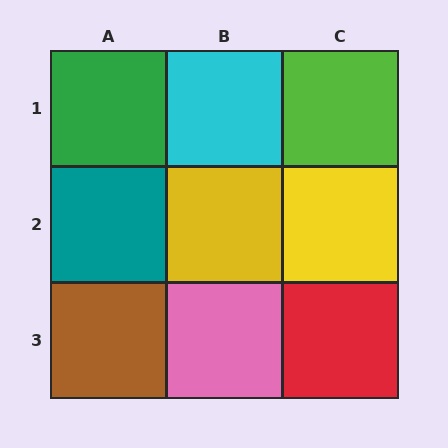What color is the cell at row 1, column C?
Lime.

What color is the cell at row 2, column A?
Teal.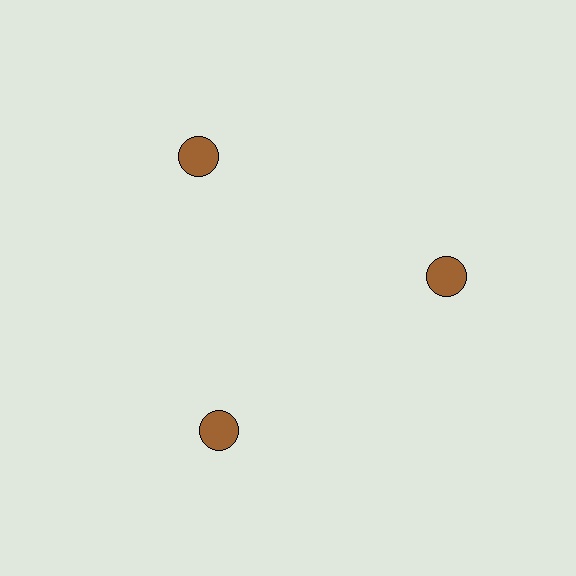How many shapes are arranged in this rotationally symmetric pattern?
There are 3 shapes, arranged in 3 groups of 1.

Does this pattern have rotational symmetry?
Yes, this pattern has 3-fold rotational symmetry. It looks the same after rotating 120 degrees around the center.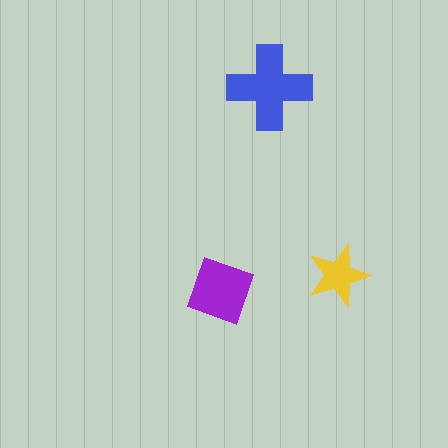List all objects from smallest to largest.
The yellow star, the purple diamond, the blue cross.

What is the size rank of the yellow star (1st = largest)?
3rd.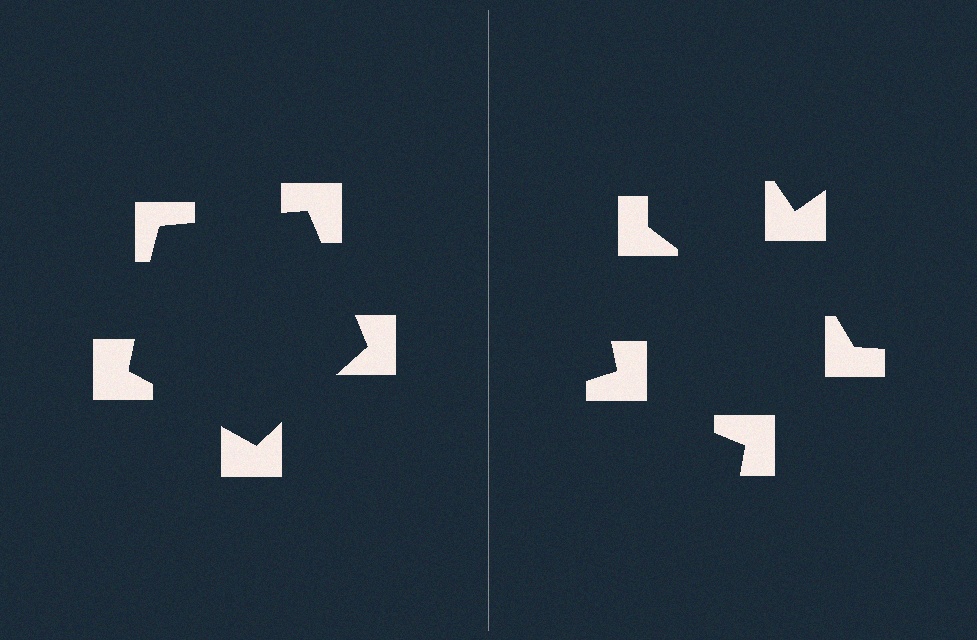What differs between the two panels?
The notched squares are positioned identically on both sides; only the wedge orientations differ. On the left they align to a pentagon; on the right they are misaligned.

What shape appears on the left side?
An illusory pentagon.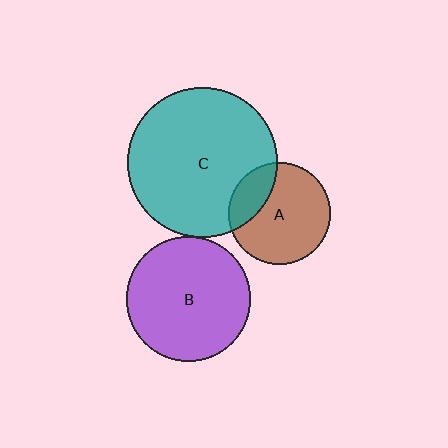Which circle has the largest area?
Circle C (teal).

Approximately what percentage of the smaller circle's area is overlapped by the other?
Approximately 5%.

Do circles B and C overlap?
Yes.